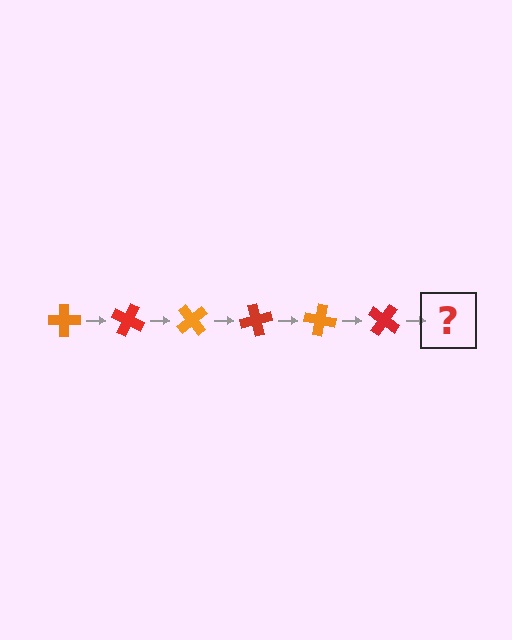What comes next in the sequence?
The next element should be an orange cross, rotated 150 degrees from the start.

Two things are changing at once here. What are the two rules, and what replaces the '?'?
The two rules are that it rotates 25 degrees each step and the color cycles through orange and red. The '?' should be an orange cross, rotated 150 degrees from the start.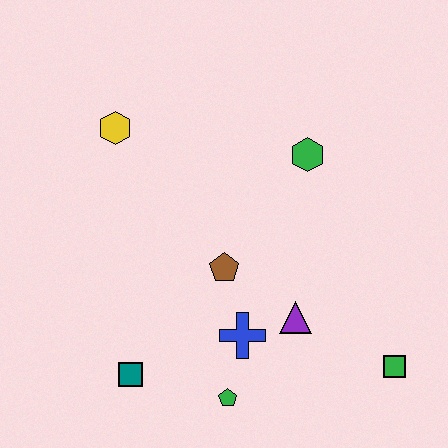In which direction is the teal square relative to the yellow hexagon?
The teal square is below the yellow hexagon.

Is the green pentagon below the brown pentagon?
Yes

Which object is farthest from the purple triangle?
The yellow hexagon is farthest from the purple triangle.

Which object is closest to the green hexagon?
The brown pentagon is closest to the green hexagon.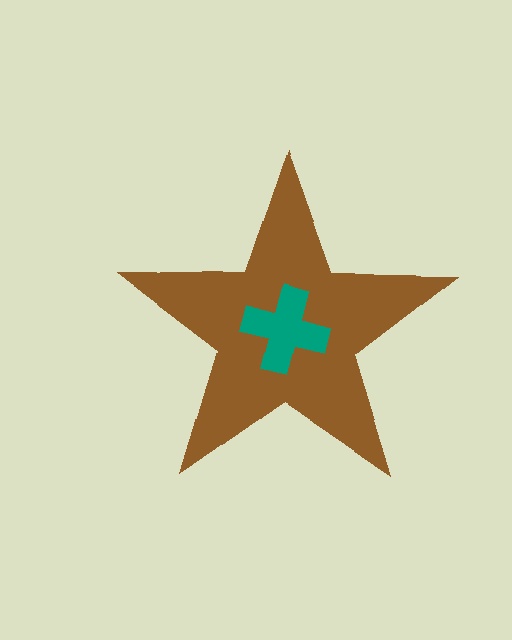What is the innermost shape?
The teal cross.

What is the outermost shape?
The brown star.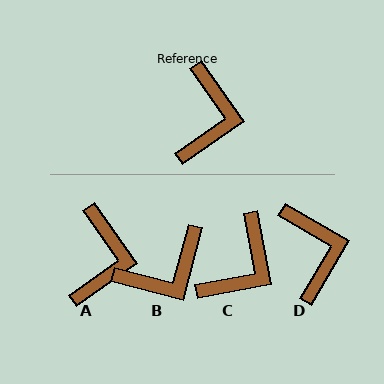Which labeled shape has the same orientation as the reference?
A.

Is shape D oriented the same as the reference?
No, it is off by about 25 degrees.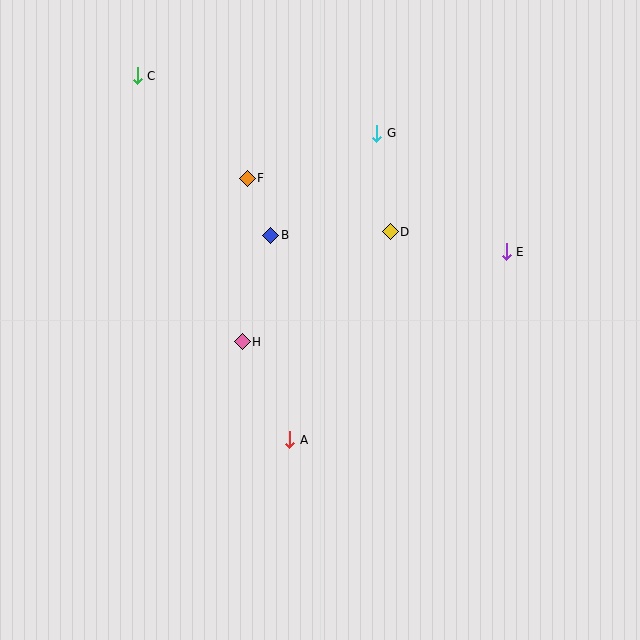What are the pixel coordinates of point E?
Point E is at (506, 252).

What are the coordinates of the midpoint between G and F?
The midpoint between G and F is at (312, 156).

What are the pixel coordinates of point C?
Point C is at (137, 76).